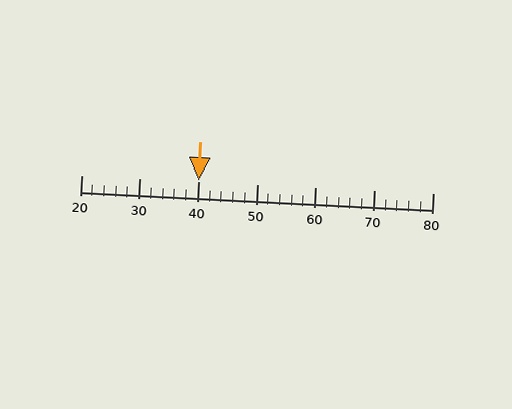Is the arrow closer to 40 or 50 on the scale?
The arrow is closer to 40.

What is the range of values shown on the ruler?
The ruler shows values from 20 to 80.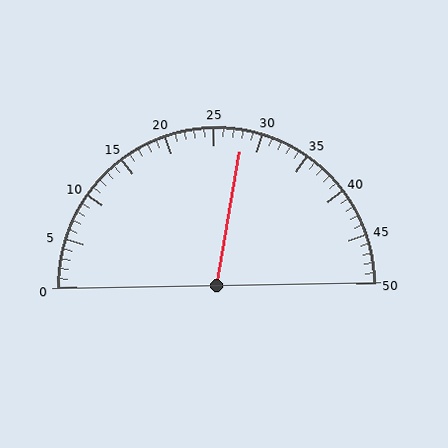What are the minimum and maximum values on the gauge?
The gauge ranges from 0 to 50.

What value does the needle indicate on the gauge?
The needle indicates approximately 28.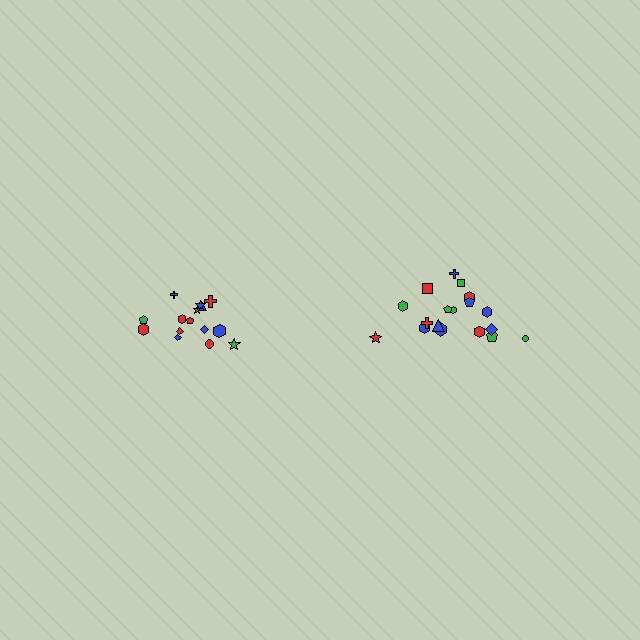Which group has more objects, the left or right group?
The right group.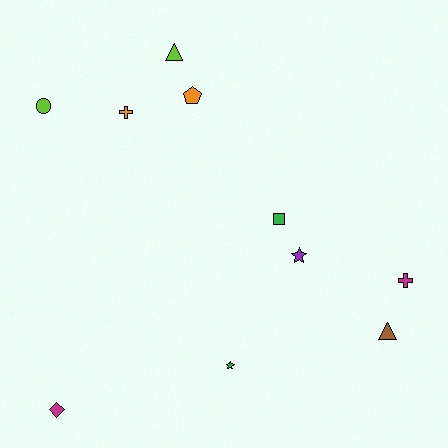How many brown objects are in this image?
There is 1 brown object.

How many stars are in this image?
There are 2 stars.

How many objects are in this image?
There are 10 objects.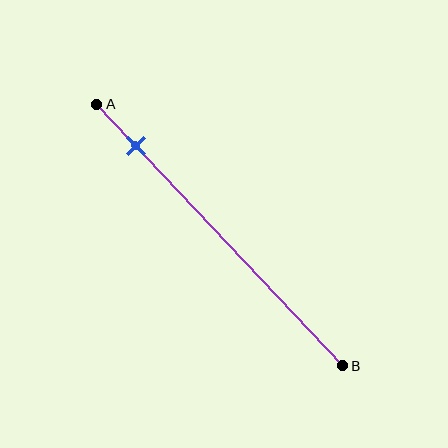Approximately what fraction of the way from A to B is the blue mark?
The blue mark is approximately 15% of the way from A to B.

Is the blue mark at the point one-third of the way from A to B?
No, the mark is at about 15% from A, not at the 33% one-third point.